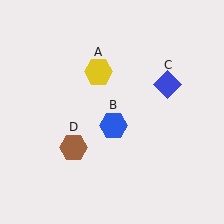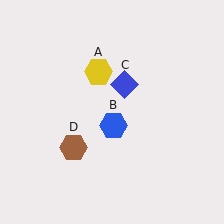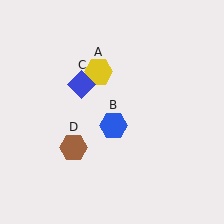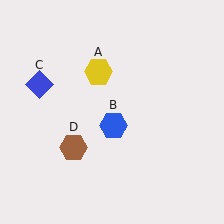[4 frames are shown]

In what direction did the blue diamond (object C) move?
The blue diamond (object C) moved left.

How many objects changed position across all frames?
1 object changed position: blue diamond (object C).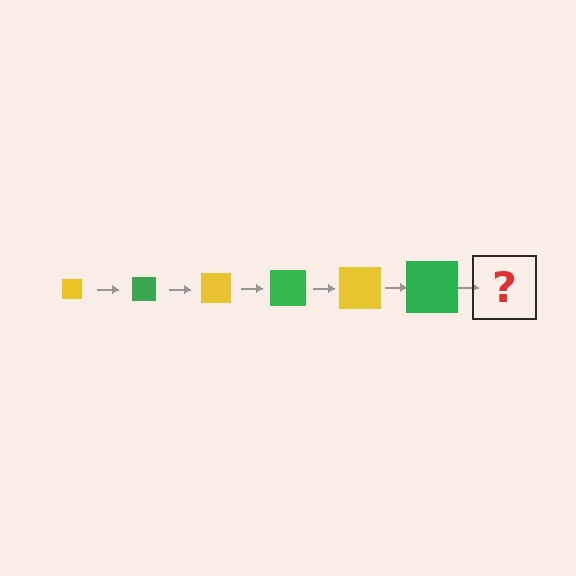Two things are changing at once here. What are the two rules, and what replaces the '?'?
The two rules are that the square grows larger each step and the color cycles through yellow and green. The '?' should be a yellow square, larger than the previous one.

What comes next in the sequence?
The next element should be a yellow square, larger than the previous one.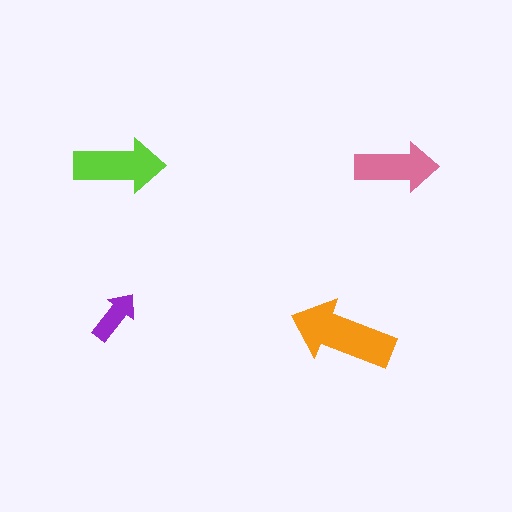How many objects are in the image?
There are 4 objects in the image.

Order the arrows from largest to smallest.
the orange one, the lime one, the pink one, the purple one.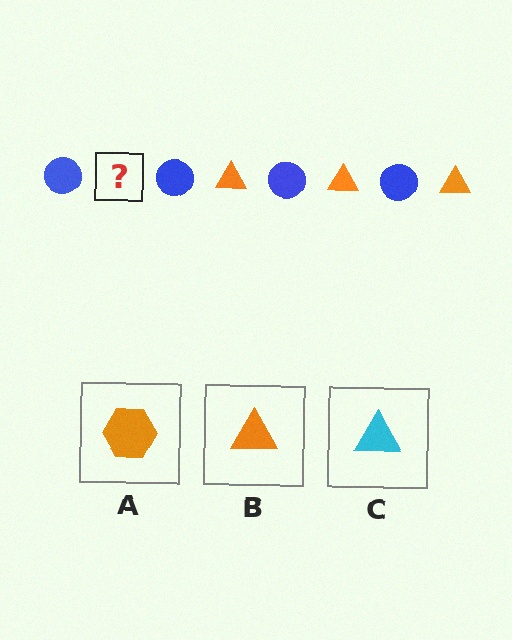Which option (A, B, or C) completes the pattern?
B.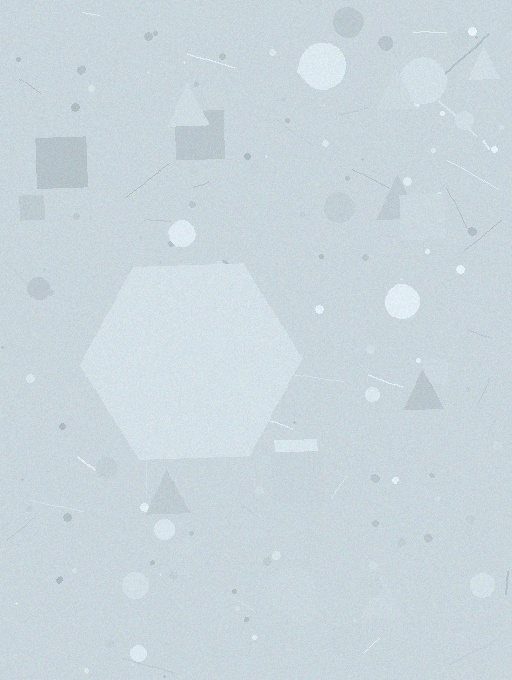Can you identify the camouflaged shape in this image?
The camouflaged shape is a hexagon.